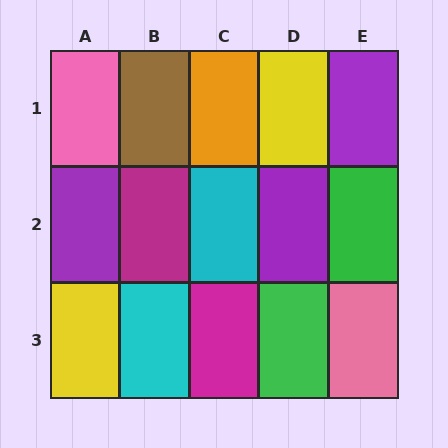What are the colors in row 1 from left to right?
Pink, brown, orange, yellow, purple.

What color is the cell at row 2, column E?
Green.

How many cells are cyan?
2 cells are cyan.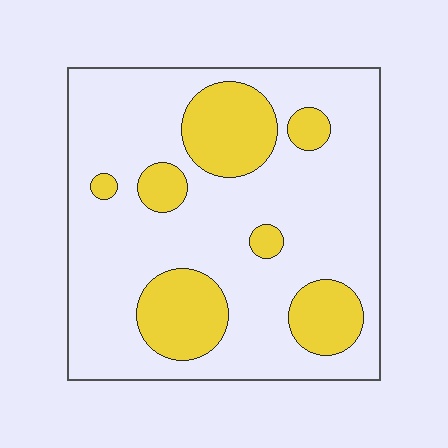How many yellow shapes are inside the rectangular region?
7.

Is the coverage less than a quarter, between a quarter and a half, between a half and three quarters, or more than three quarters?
Less than a quarter.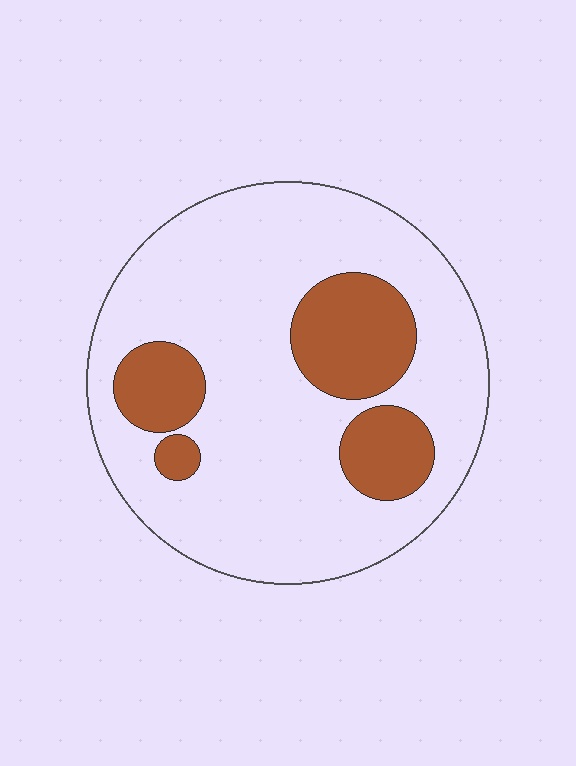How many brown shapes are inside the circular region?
4.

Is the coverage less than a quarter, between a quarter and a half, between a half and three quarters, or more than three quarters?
Less than a quarter.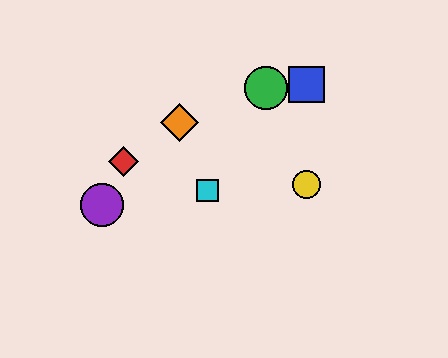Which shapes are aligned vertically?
The blue square, the yellow circle are aligned vertically.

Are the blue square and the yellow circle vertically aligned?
Yes, both are at x≈307.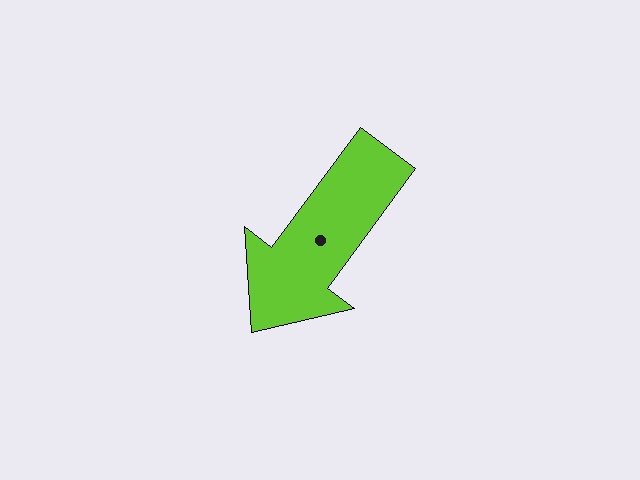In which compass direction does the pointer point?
Southwest.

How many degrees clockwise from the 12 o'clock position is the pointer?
Approximately 216 degrees.